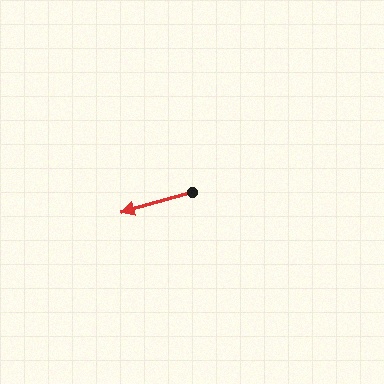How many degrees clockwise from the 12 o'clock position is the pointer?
Approximately 254 degrees.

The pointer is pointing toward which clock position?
Roughly 8 o'clock.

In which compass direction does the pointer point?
West.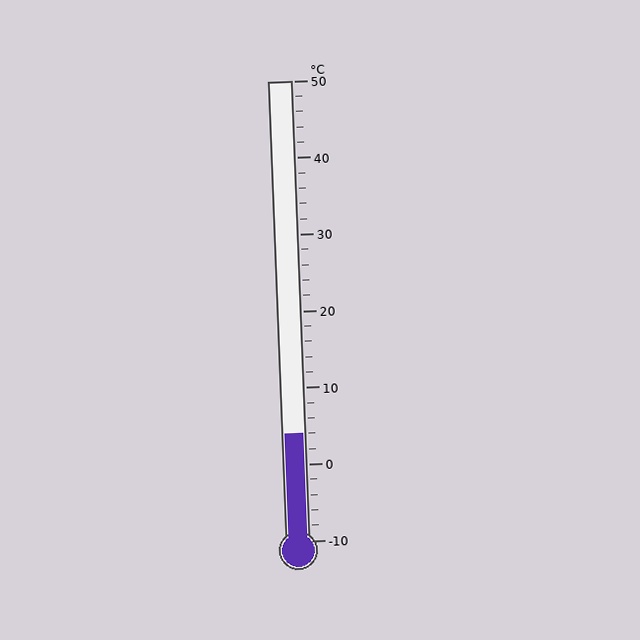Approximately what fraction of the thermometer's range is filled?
The thermometer is filled to approximately 25% of its range.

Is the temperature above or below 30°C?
The temperature is below 30°C.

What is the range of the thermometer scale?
The thermometer scale ranges from -10°C to 50°C.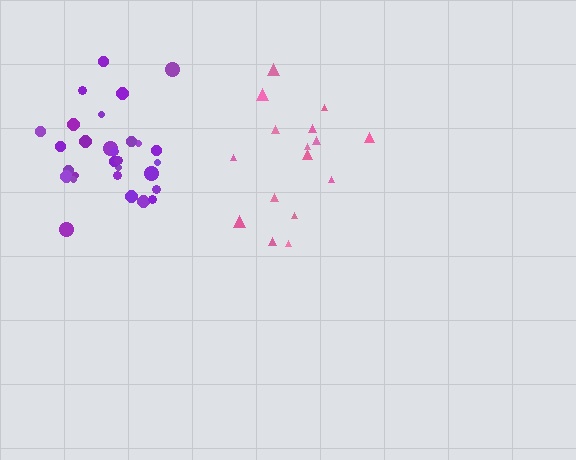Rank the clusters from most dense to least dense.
purple, pink.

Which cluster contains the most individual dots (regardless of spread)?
Purple (29).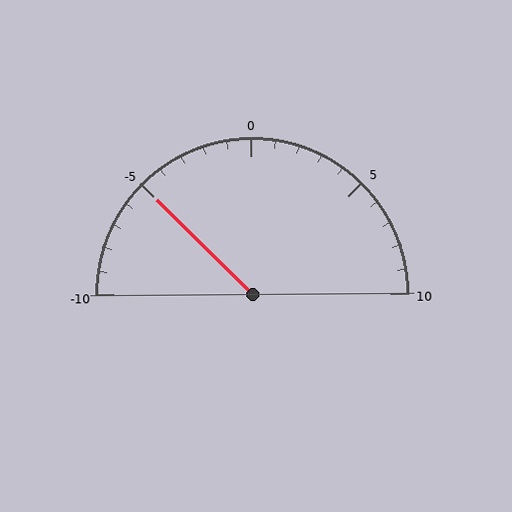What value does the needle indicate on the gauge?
The needle indicates approximately -5.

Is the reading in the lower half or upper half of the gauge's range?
The reading is in the lower half of the range (-10 to 10).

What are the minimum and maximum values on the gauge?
The gauge ranges from -10 to 10.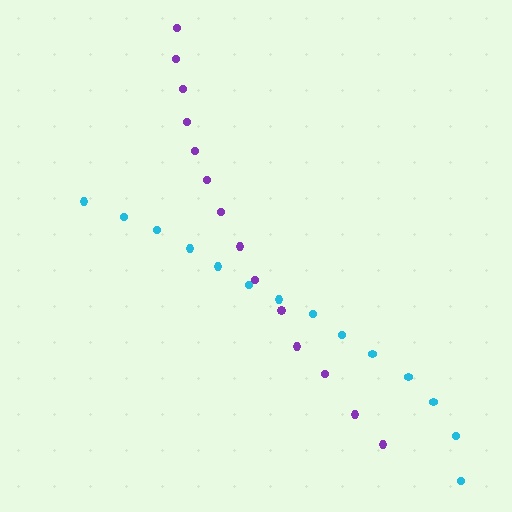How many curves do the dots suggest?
There are 2 distinct paths.